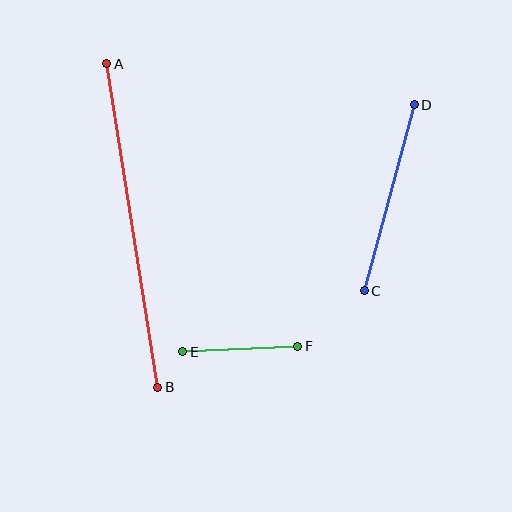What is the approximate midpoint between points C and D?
The midpoint is at approximately (389, 198) pixels.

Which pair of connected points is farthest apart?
Points A and B are farthest apart.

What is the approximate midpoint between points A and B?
The midpoint is at approximately (132, 226) pixels.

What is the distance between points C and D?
The distance is approximately 193 pixels.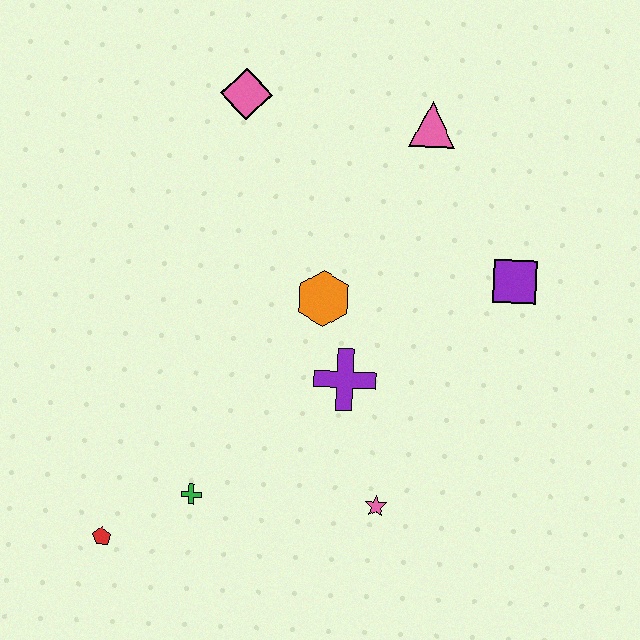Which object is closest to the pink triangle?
The purple square is closest to the pink triangle.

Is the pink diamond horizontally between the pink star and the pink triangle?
No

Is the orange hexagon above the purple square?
No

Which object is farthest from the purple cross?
The pink diamond is farthest from the purple cross.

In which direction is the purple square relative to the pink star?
The purple square is above the pink star.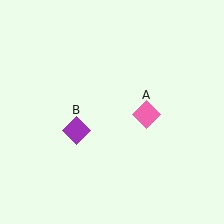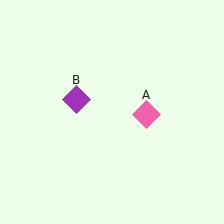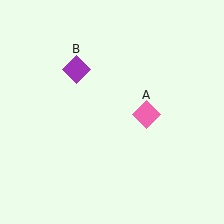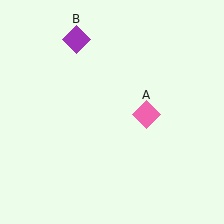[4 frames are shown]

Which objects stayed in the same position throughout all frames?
Pink diamond (object A) remained stationary.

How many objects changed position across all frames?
1 object changed position: purple diamond (object B).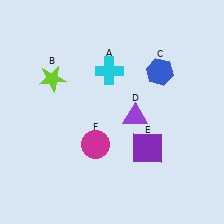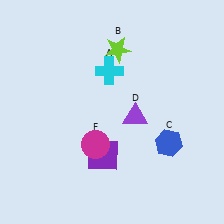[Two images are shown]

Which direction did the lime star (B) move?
The lime star (B) moved right.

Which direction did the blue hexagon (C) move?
The blue hexagon (C) moved down.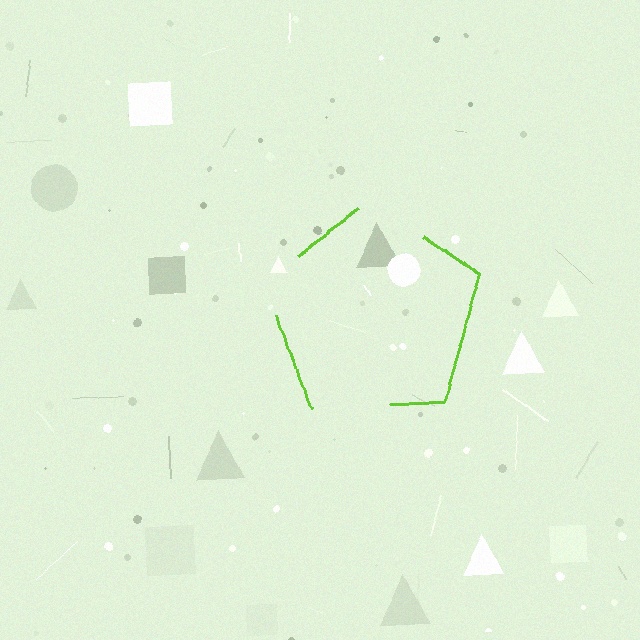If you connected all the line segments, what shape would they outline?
They would outline a pentagon.